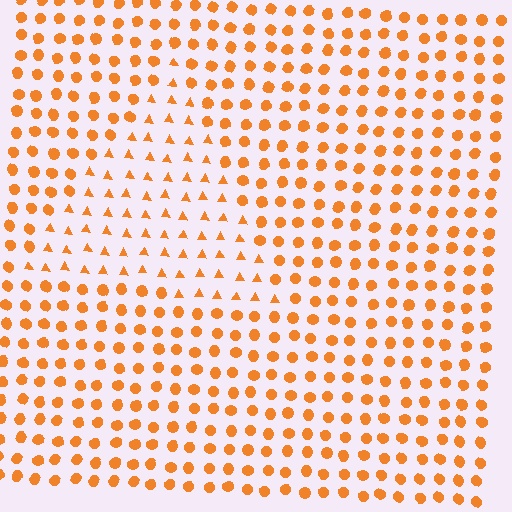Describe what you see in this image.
The image is filled with small orange elements arranged in a uniform grid. A triangle-shaped region contains triangles, while the surrounding area contains circles. The boundary is defined purely by the change in element shape.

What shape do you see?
I see a triangle.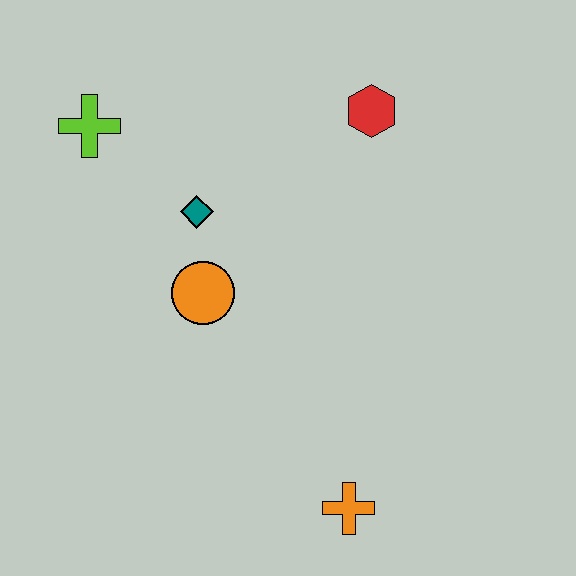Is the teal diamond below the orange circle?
No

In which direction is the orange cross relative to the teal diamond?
The orange cross is below the teal diamond.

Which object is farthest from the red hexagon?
The orange cross is farthest from the red hexagon.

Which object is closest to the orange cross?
The orange circle is closest to the orange cross.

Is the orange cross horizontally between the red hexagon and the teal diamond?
Yes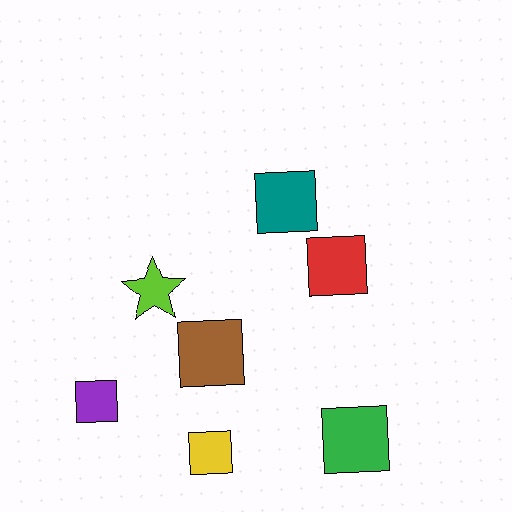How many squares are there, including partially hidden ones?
There are 6 squares.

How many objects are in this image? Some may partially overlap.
There are 7 objects.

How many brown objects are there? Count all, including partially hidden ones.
There is 1 brown object.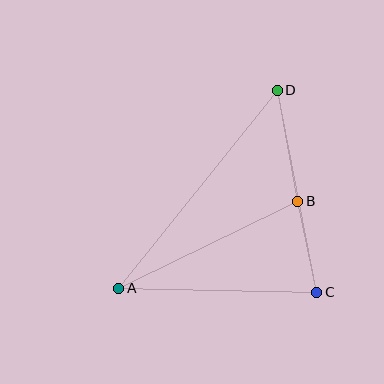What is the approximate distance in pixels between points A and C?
The distance between A and C is approximately 198 pixels.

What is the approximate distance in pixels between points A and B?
The distance between A and B is approximately 199 pixels.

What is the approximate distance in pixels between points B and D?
The distance between B and D is approximately 112 pixels.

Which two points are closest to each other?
Points B and C are closest to each other.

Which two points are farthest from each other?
Points A and D are farthest from each other.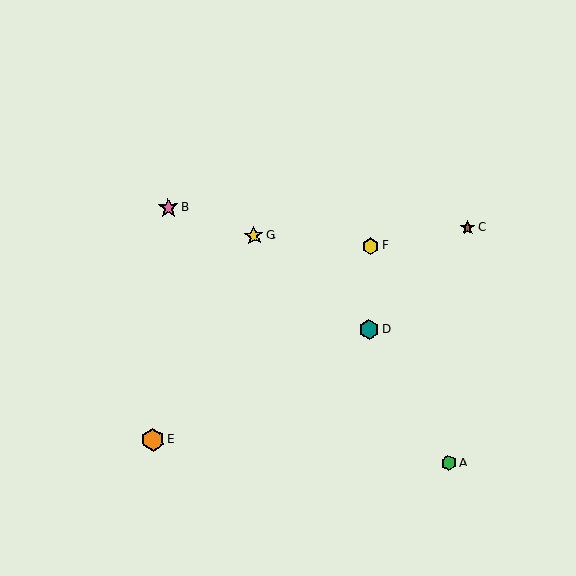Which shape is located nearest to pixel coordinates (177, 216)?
The pink star (labeled B) at (168, 208) is nearest to that location.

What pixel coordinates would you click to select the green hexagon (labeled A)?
Click at (449, 463) to select the green hexagon A.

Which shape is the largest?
The orange hexagon (labeled E) is the largest.